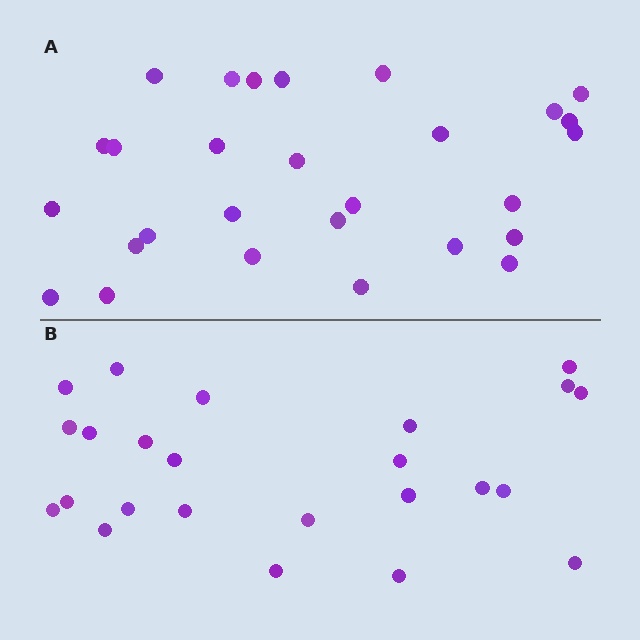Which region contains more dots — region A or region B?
Region A (the top region) has more dots.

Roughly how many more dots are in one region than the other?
Region A has about 4 more dots than region B.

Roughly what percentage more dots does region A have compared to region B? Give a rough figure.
About 15% more.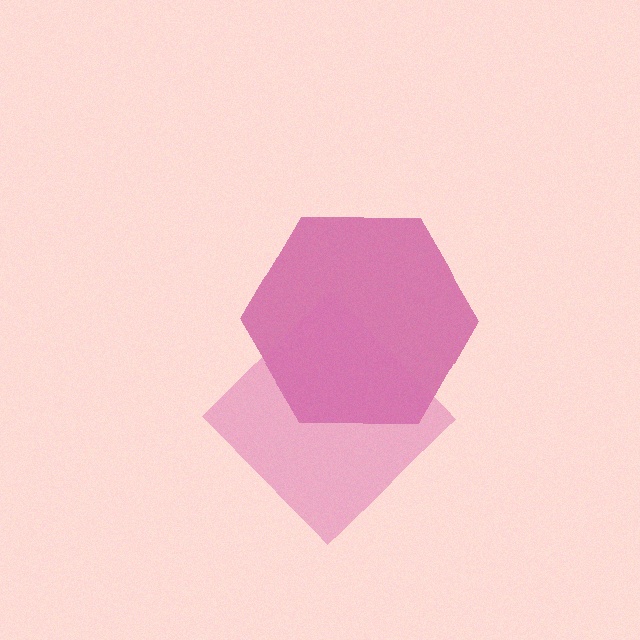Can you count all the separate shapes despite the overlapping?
Yes, there are 2 separate shapes.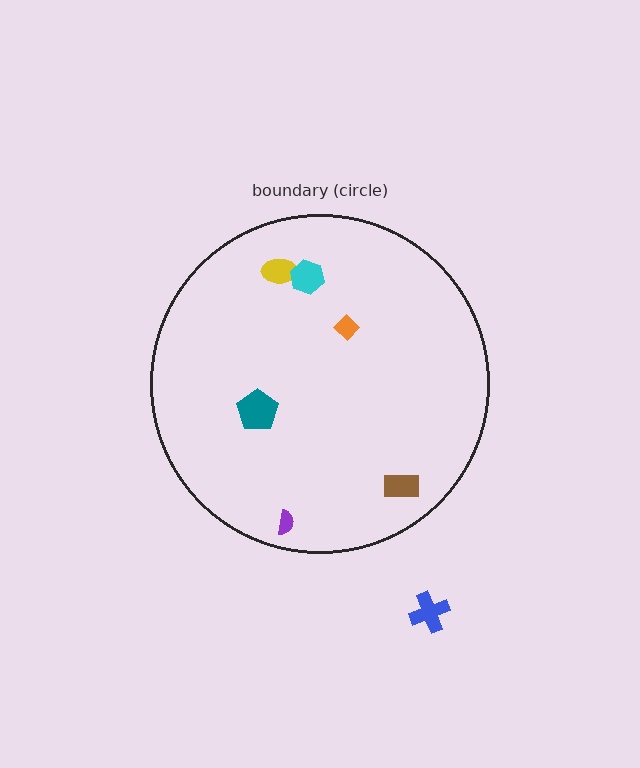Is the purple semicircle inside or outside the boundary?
Inside.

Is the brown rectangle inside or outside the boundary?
Inside.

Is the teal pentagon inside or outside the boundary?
Inside.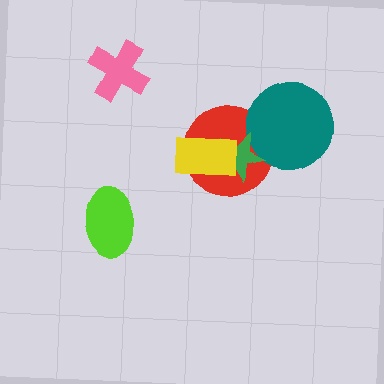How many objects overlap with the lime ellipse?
0 objects overlap with the lime ellipse.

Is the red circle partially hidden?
Yes, it is partially covered by another shape.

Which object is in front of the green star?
The yellow rectangle is in front of the green star.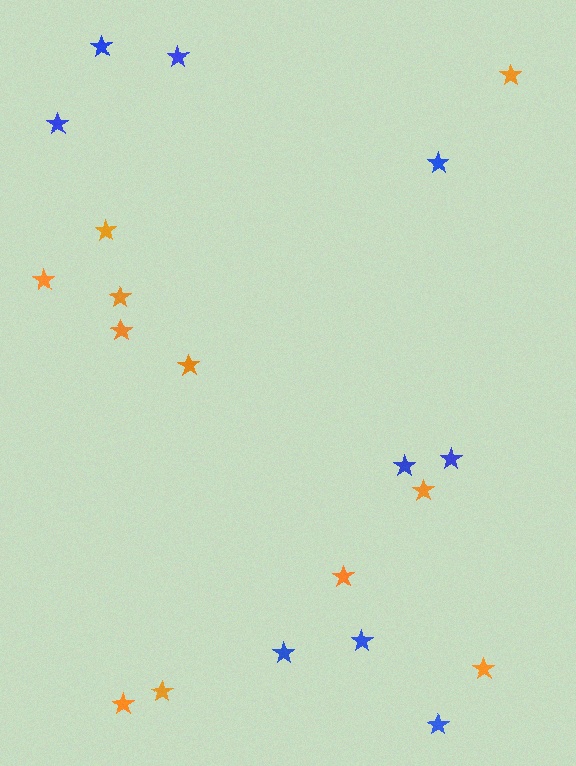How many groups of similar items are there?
There are 2 groups: one group of orange stars (11) and one group of blue stars (9).